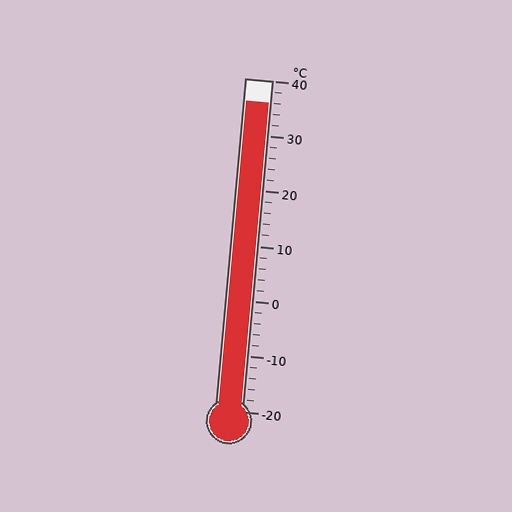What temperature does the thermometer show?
The thermometer shows approximately 36°C.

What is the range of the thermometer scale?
The thermometer scale ranges from -20°C to 40°C.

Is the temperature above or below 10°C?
The temperature is above 10°C.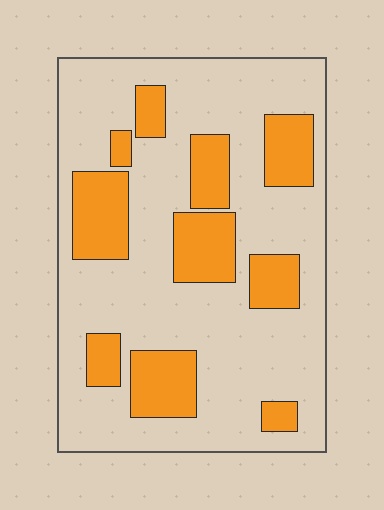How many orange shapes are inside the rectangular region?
10.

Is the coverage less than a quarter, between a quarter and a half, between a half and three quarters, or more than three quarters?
Between a quarter and a half.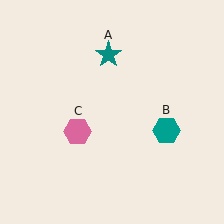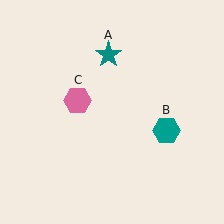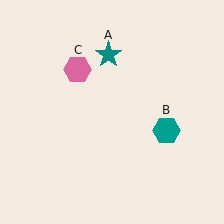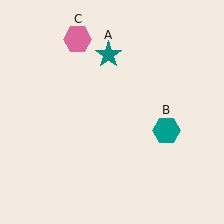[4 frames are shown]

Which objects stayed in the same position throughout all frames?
Teal star (object A) and teal hexagon (object B) remained stationary.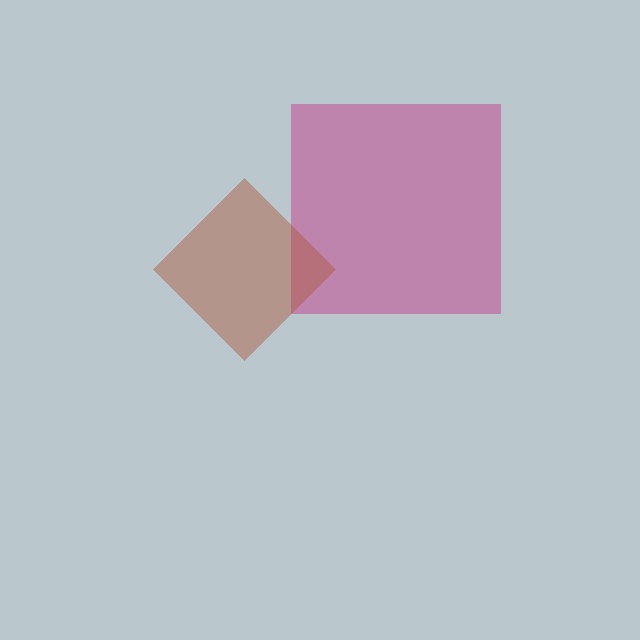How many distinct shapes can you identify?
There are 2 distinct shapes: a magenta square, a brown diamond.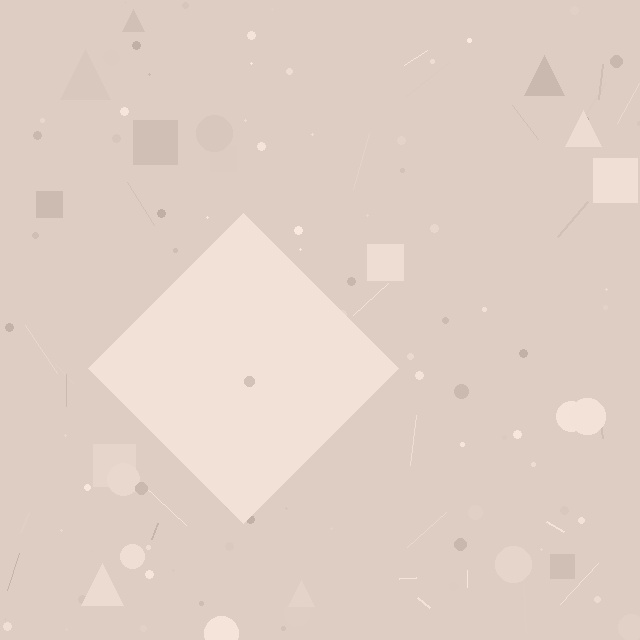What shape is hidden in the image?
A diamond is hidden in the image.